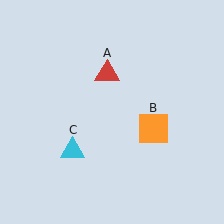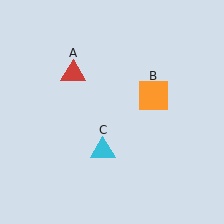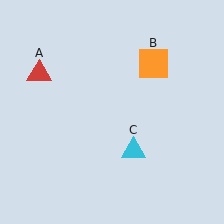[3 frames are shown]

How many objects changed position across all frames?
3 objects changed position: red triangle (object A), orange square (object B), cyan triangle (object C).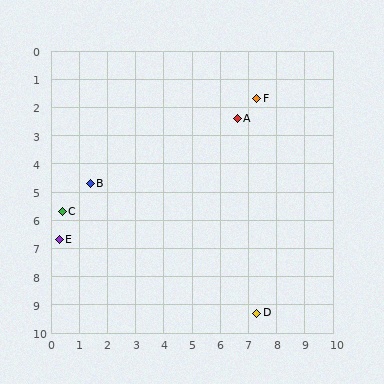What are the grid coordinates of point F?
Point F is at approximately (7.3, 1.7).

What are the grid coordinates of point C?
Point C is at approximately (0.4, 5.7).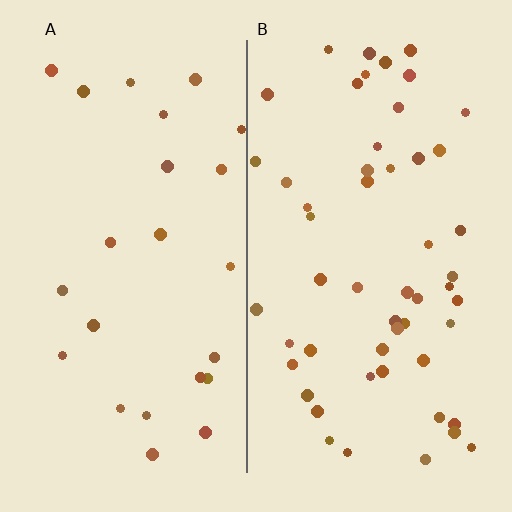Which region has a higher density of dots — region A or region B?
B (the right).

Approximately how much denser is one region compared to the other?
Approximately 2.2× — region B over region A.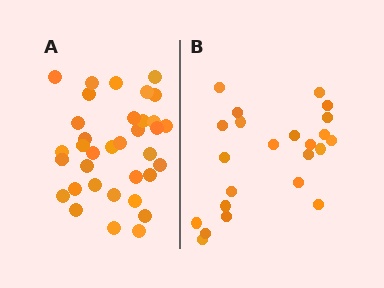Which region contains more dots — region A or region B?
Region A (the left region) has more dots.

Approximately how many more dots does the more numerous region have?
Region A has roughly 12 or so more dots than region B.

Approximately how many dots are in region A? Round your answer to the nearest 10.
About 40 dots. (The exact count is 35, which rounds to 40.)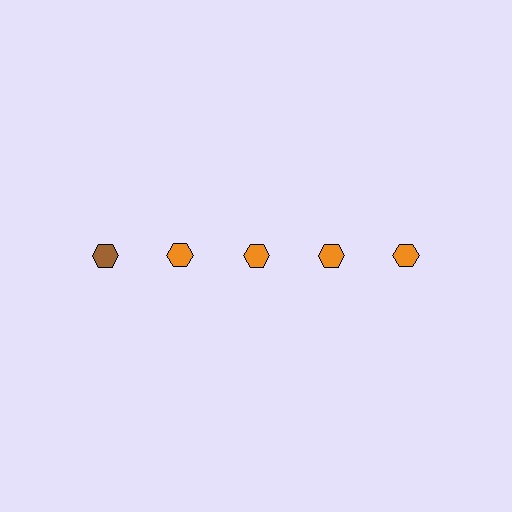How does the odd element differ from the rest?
It has a different color: brown instead of orange.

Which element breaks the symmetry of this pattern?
The brown hexagon in the top row, leftmost column breaks the symmetry. All other shapes are orange hexagons.